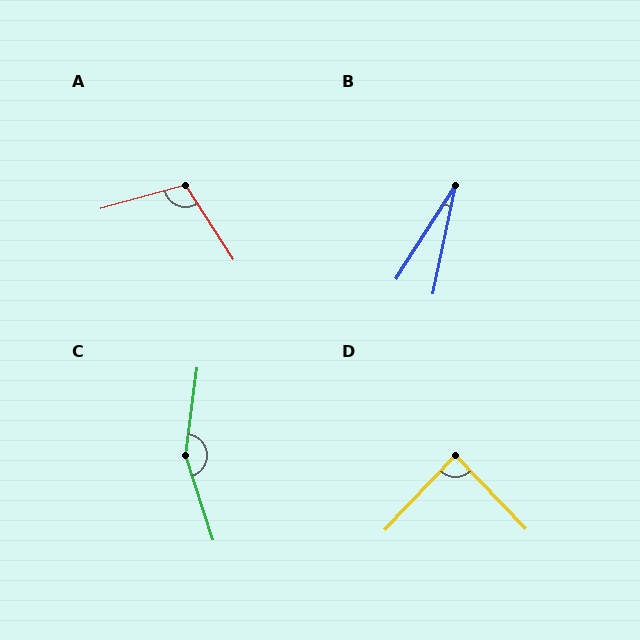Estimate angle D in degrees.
Approximately 87 degrees.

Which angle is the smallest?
B, at approximately 21 degrees.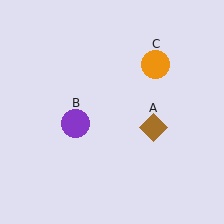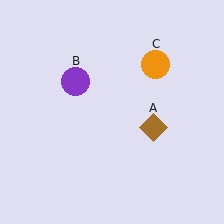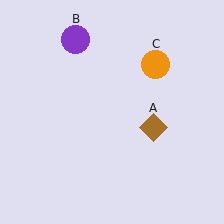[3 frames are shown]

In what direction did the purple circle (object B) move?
The purple circle (object B) moved up.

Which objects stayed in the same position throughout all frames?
Brown diamond (object A) and orange circle (object C) remained stationary.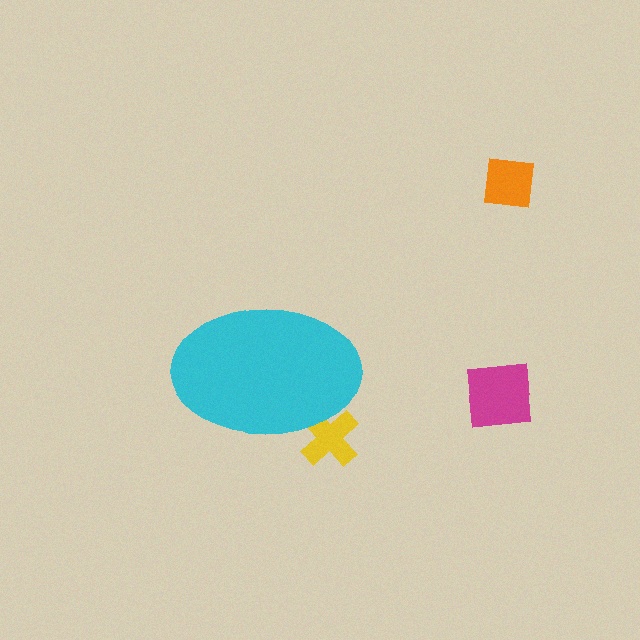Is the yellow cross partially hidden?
Yes, the yellow cross is partially hidden behind the cyan ellipse.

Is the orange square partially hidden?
No, the orange square is fully visible.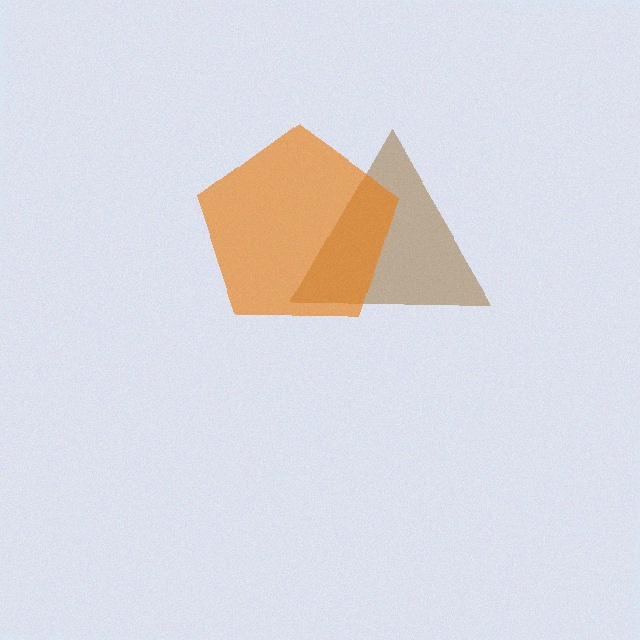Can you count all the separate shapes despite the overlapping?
Yes, there are 2 separate shapes.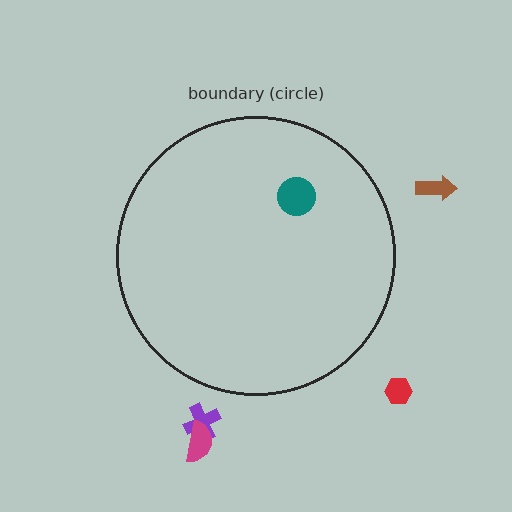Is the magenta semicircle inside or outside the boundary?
Outside.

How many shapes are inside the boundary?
1 inside, 4 outside.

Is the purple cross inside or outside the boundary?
Outside.